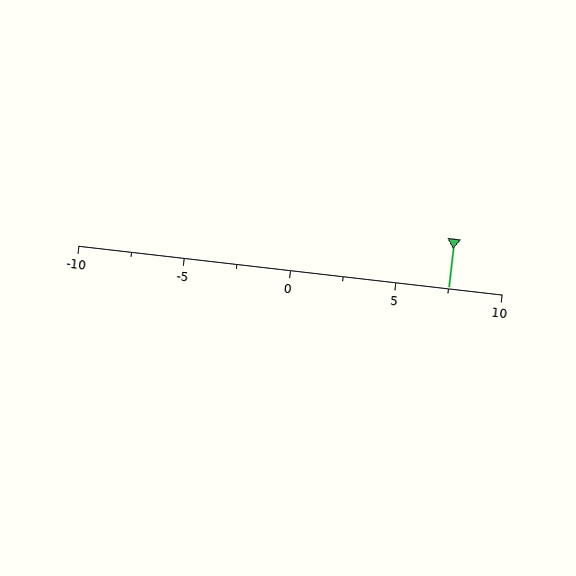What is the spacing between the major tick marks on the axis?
The major ticks are spaced 5 apart.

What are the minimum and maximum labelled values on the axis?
The axis runs from -10 to 10.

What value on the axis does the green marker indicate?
The marker indicates approximately 7.5.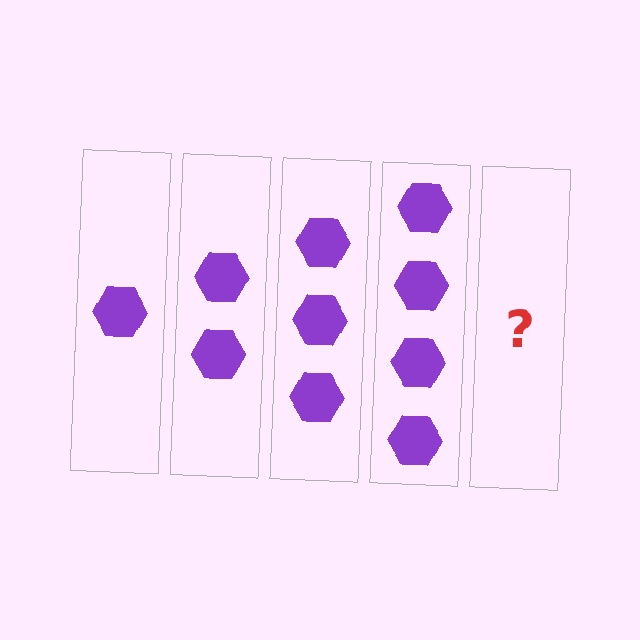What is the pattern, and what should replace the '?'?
The pattern is that each step adds one more hexagon. The '?' should be 5 hexagons.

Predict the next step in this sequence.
The next step is 5 hexagons.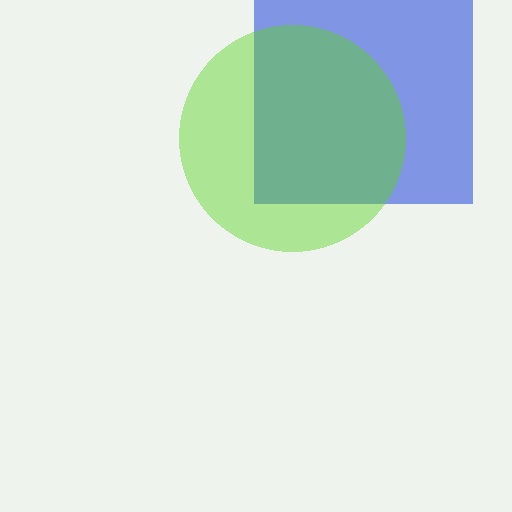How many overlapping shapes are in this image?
There are 2 overlapping shapes in the image.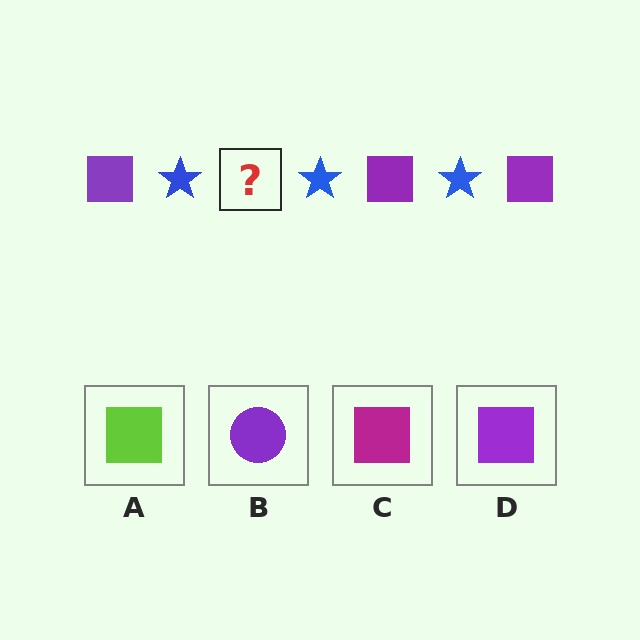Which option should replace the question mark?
Option D.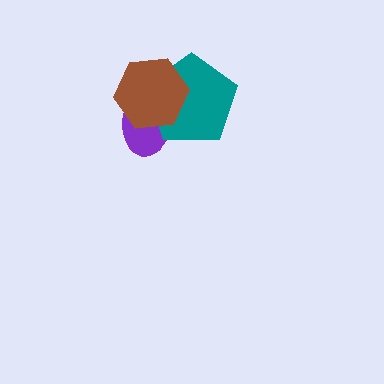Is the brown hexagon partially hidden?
No, no other shape covers it.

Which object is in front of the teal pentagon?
The brown hexagon is in front of the teal pentagon.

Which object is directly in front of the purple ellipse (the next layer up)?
The teal pentagon is directly in front of the purple ellipse.